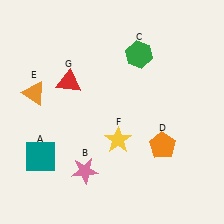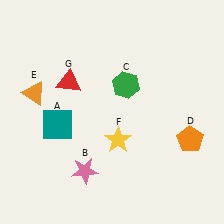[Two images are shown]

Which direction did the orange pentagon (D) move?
The orange pentagon (D) moved right.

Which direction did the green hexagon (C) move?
The green hexagon (C) moved down.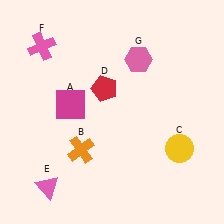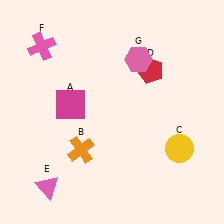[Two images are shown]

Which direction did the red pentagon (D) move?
The red pentagon (D) moved right.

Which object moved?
The red pentagon (D) moved right.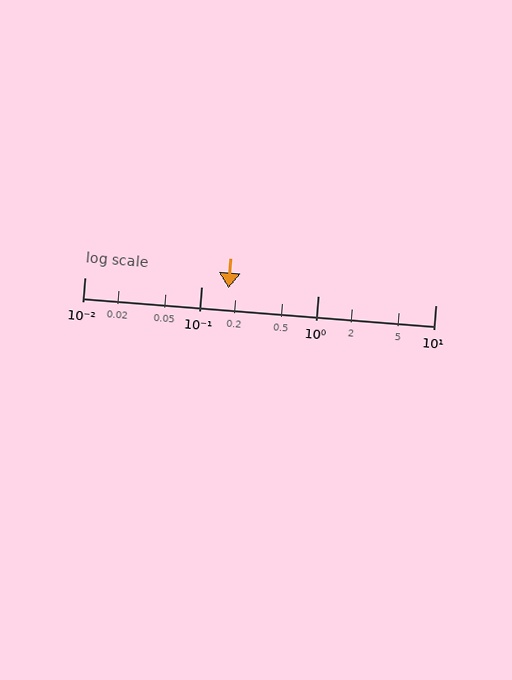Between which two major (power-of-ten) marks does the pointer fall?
The pointer is between 0.1 and 1.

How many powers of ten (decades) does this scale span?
The scale spans 3 decades, from 0.01 to 10.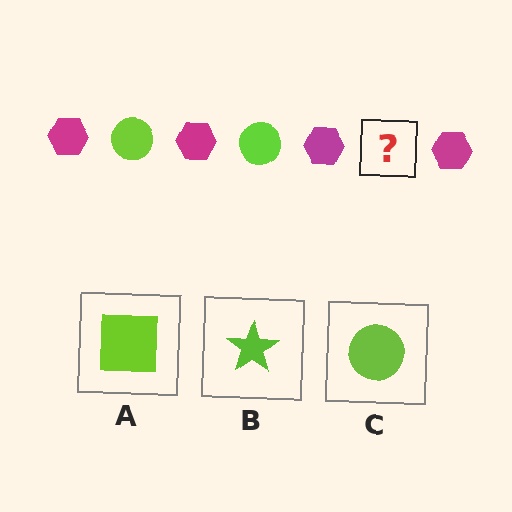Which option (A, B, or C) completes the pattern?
C.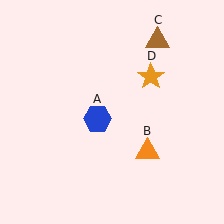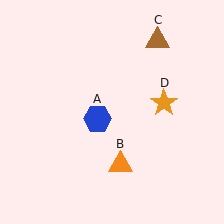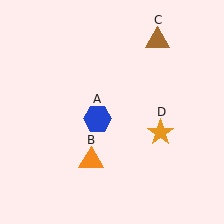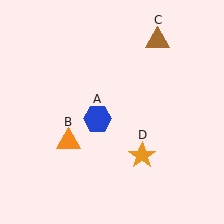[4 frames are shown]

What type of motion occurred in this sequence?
The orange triangle (object B), orange star (object D) rotated clockwise around the center of the scene.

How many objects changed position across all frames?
2 objects changed position: orange triangle (object B), orange star (object D).